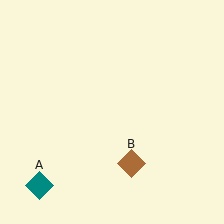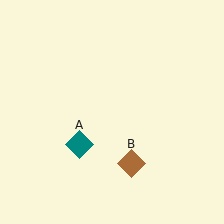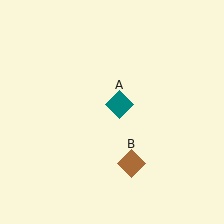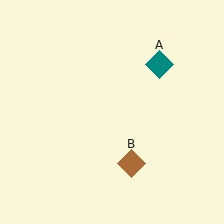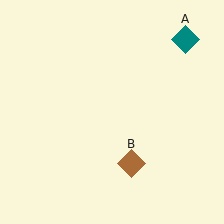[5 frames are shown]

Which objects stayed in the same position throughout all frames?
Brown diamond (object B) remained stationary.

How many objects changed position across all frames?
1 object changed position: teal diamond (object A).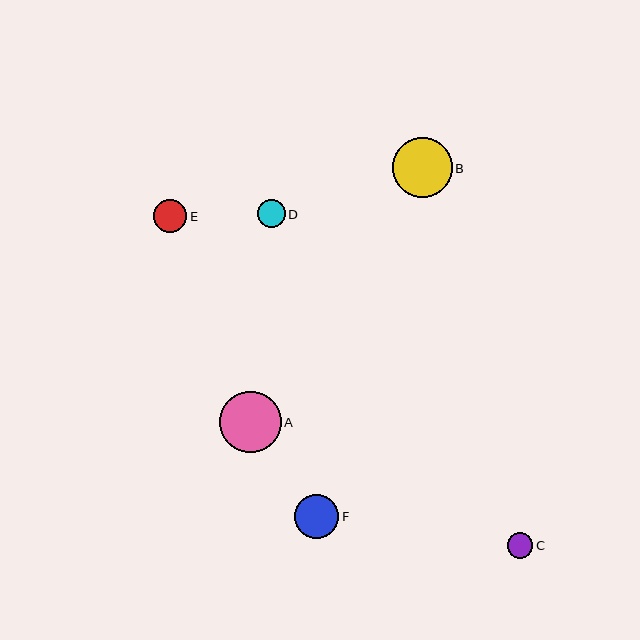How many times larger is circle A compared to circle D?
Circle A is approximately 2.2 times the size of circle D.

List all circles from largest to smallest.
From largest to smallest: A, B, F, E, D, C.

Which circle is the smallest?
Circle C is the smallest with a size of approximately 26 pixels.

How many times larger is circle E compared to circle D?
Circle E is approximately 1.2 times the size of circle D.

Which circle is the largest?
Circle A is the largest with a size of approximately 62 pixels.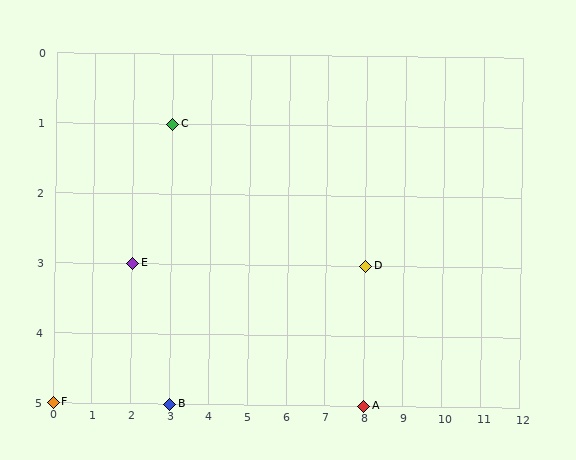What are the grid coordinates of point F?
Point F is at grid coordinates (0, 5).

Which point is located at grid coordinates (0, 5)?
Point F is at (0, 5).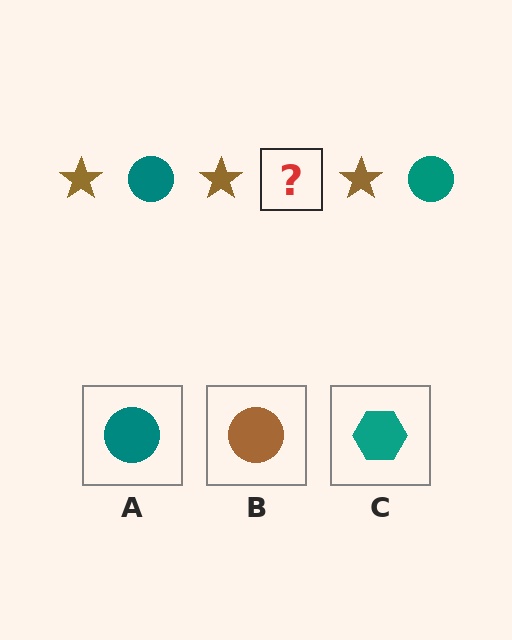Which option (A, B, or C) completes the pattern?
A.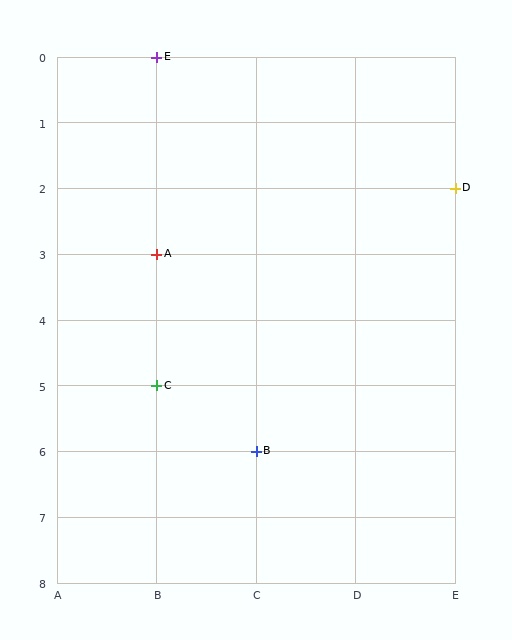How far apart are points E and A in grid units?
Points E and A are 3 rows apart.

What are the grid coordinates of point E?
Point E is at grid coordinates (B, 0).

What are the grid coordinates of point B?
Point B is at grid coordinates (C, 6).